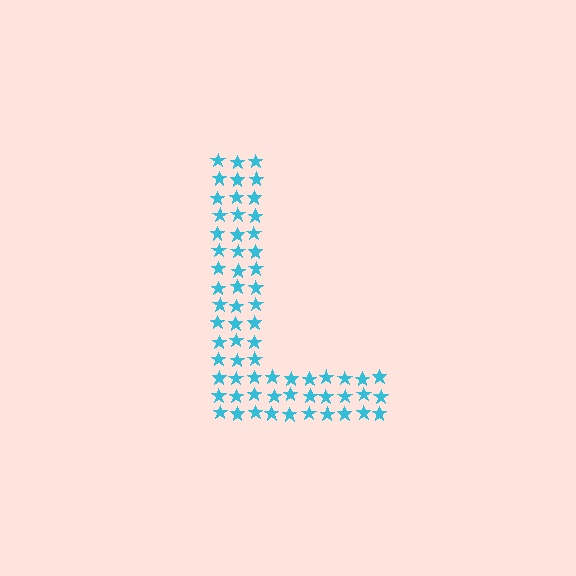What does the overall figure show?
The overall figure shows the letter L.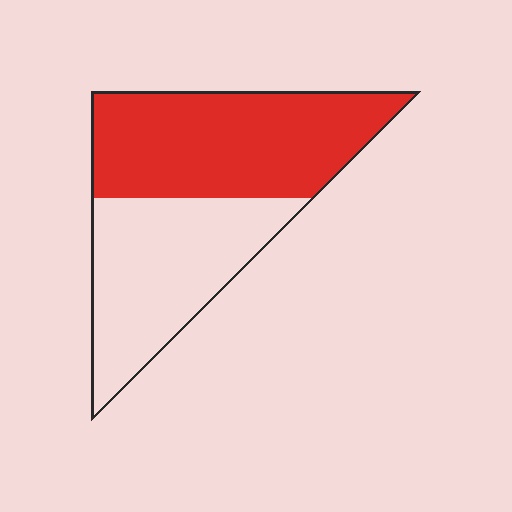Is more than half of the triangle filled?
Yes.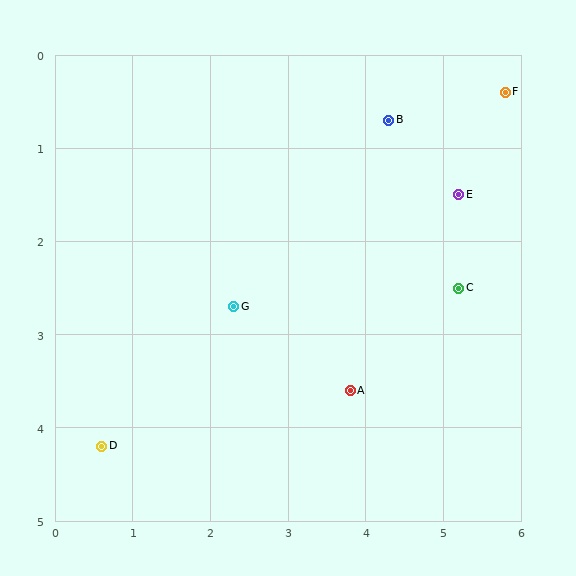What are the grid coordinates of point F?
Point F is at approximately (5.8, 0.4).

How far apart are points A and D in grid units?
Points A and D are about 3.3 grid units apart.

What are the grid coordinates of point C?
Point C is at approximately (5.2, 2.5).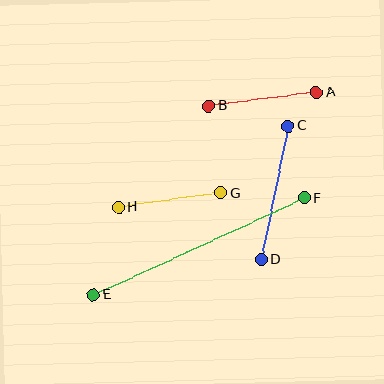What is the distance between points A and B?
The distance is approximately 108 pixels.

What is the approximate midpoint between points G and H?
The midpoint is at approximately (170, 200) pixels.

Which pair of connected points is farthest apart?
Points E and F are farthest apart.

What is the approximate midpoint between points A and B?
The midpoint is at approximately (263, 99) pixels.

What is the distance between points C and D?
The distance is approximately 136 pixels.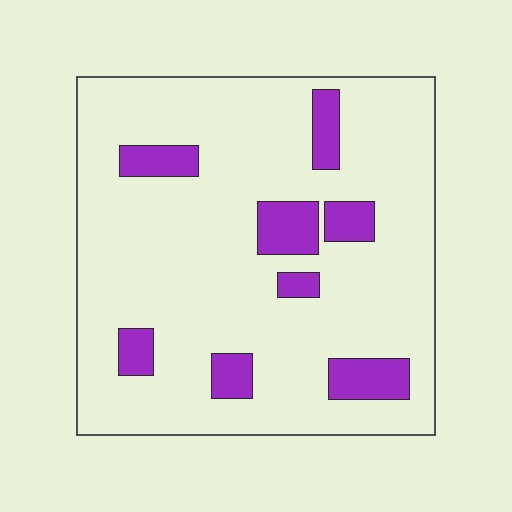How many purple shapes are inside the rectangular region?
8.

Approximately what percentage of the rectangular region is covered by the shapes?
Approximately 15%.